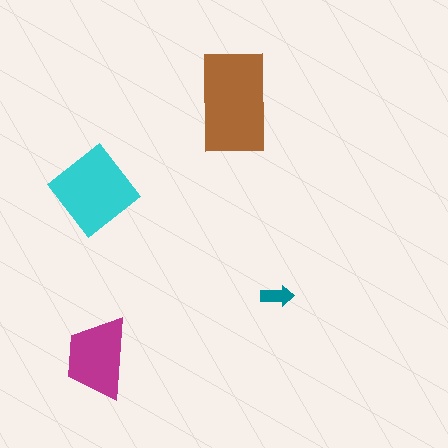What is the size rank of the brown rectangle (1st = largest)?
1st.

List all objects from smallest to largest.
The teal arrow, the magenta trapezoid, the cyan diamond, the brown rectangle.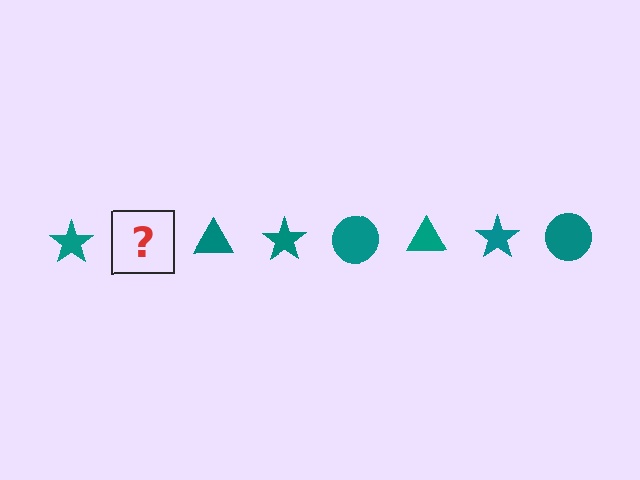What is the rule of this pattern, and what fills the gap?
The rule is that the pattern cycles through star, circle, triangle shapes in teal. The gap should be filled with a teal circle.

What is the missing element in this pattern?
The missing element is a teal circle.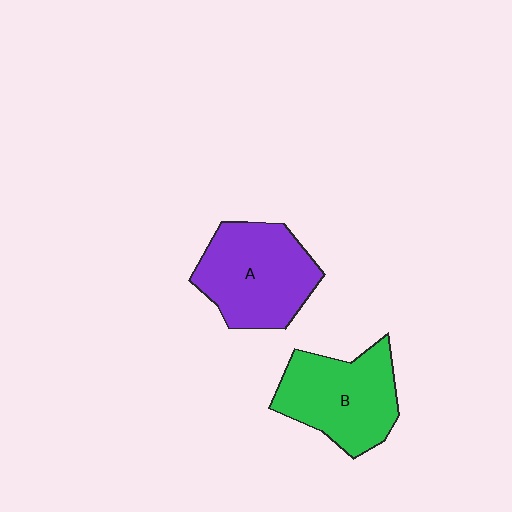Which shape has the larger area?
Shape A (purple).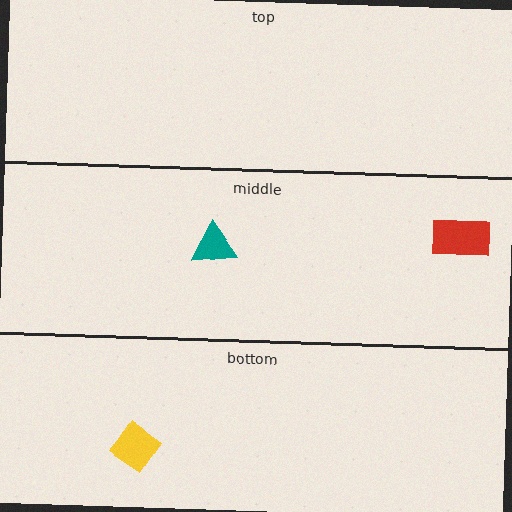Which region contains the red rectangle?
The middle region.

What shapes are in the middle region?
The teal triangle, the red rectangle.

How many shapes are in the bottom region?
1.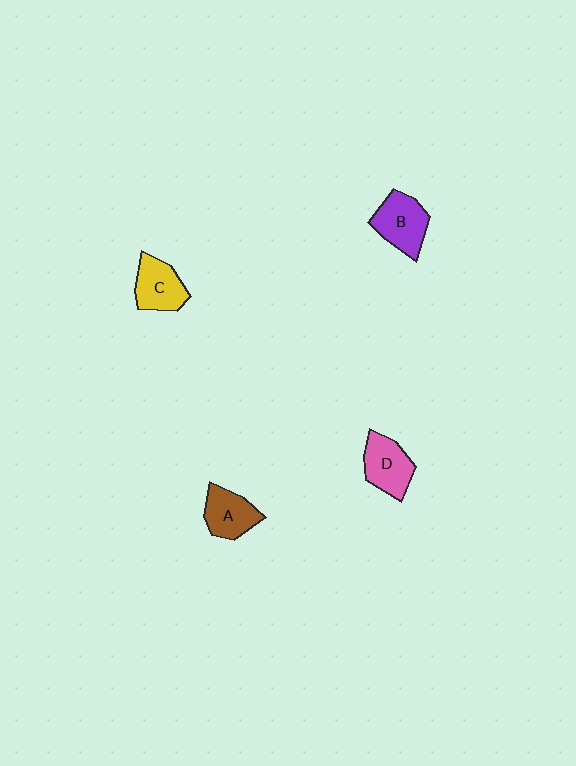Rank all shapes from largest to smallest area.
From largest to smallest: B (purple), D (pink), C (yellow), A (brown).